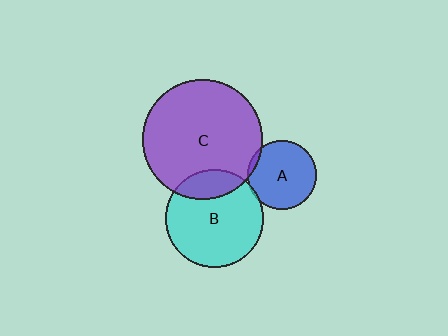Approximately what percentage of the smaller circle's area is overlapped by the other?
Approximately 5%.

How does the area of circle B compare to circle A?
Approximately 2.0 times.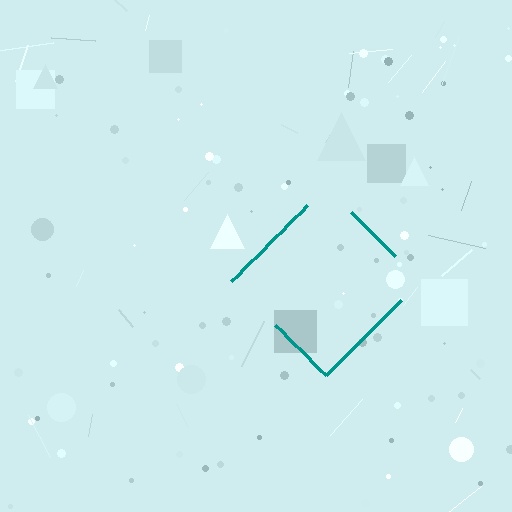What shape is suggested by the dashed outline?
The dashed outline suggests a diamond.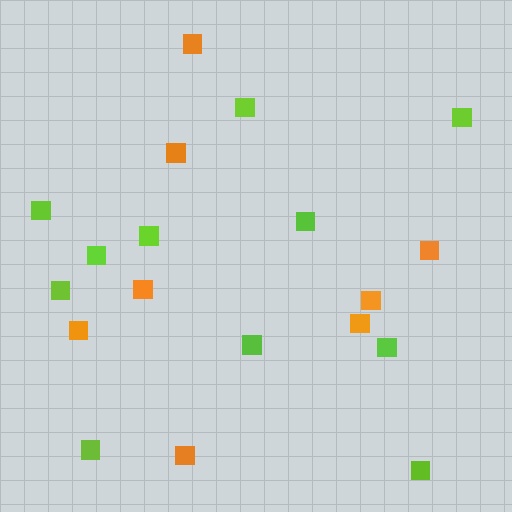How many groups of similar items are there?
There are 2 groups: one group of orange squares (8) and one group of lime squares (11).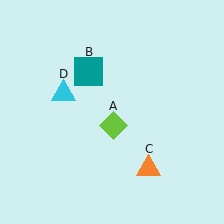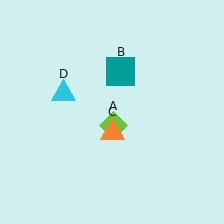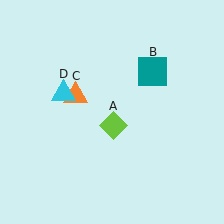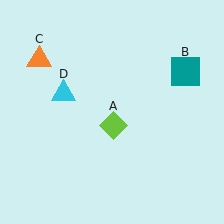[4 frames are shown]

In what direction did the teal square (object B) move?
The teal square (object B) moved right.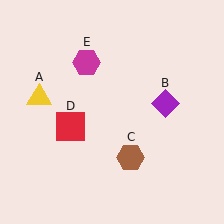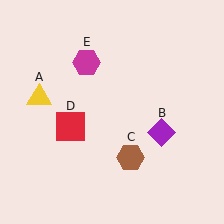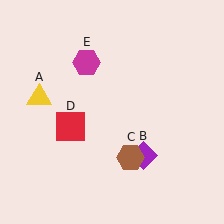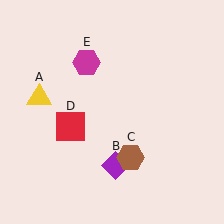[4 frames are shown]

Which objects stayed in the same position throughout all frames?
Yellow triangle (object A) and brown hexagon (object C) and red square (object D) and magenta hexagon (object E) remained stationary.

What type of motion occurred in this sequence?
The purple diamond (object B) rotated clockwise around the center of the scene.